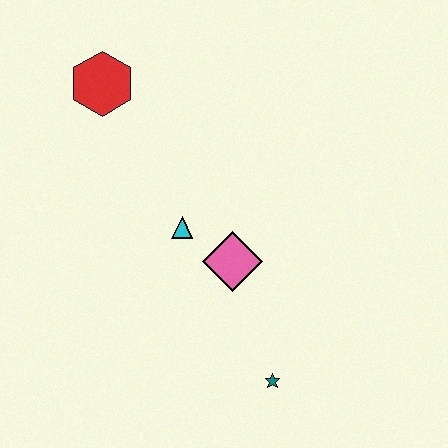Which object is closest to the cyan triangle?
The pink diamond is closest to the cyan triangle.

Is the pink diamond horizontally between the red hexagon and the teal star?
Yes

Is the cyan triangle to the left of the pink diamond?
Yes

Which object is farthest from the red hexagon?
The teal star is farthest from the red hexagon.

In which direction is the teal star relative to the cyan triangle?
The teal star is below the cyan triangle.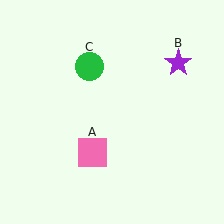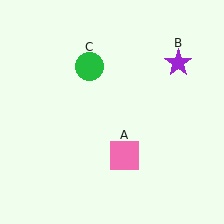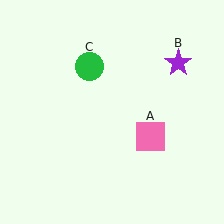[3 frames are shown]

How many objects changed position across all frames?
1 object changed position: pink square (object A).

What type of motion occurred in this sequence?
The pink square (object A) rotated counterclockwise around the center of the scene.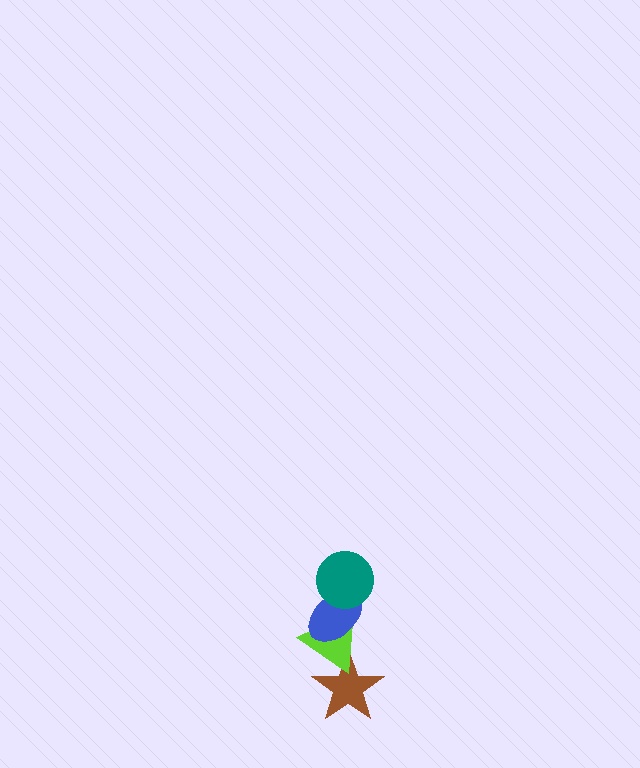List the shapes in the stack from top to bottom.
From top to bottom: the teal circle, the blue ellipse, the lime triangle, the brown star.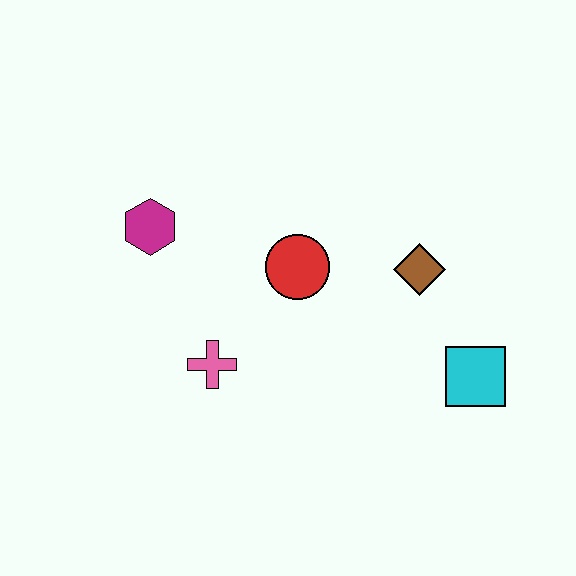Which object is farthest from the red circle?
The cyan square is farthest from the red circle.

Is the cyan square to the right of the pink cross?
Yes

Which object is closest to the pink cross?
The red circle is closest to the pink cross.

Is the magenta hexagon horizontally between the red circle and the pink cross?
No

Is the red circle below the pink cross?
No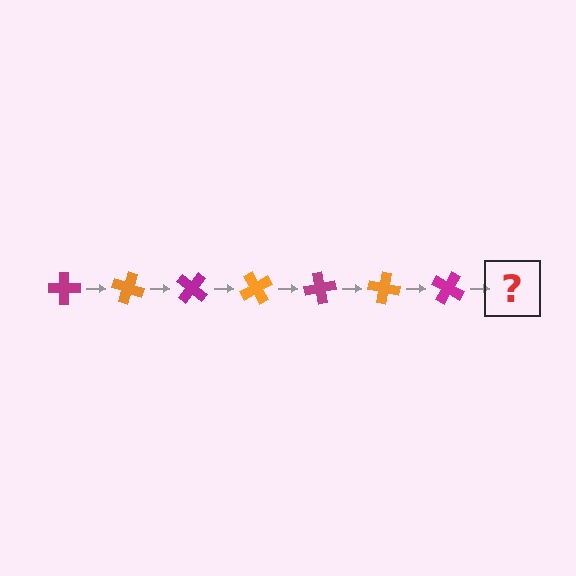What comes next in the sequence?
The next element should be an orange cross, rotated 140 degrees from the start.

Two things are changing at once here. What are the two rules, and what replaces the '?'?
The two rules are that it rotates 20 degrees each step and the color cycles through magenta and orange. The '?' should be an orange cross, rotated 140 degrees from the start.